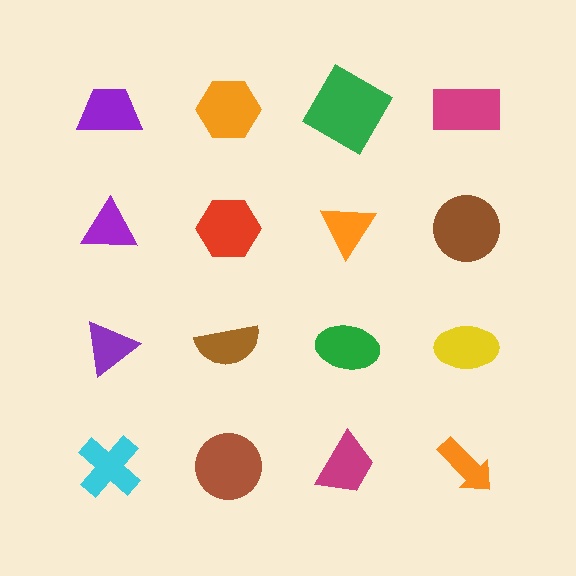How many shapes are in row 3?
4 shapes.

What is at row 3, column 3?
A green ellipse.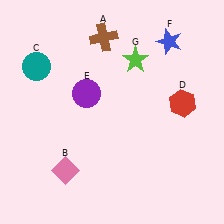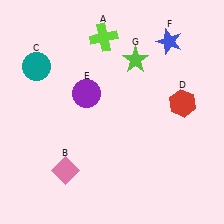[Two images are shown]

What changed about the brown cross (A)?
In Image 1, A is brown. In Image 2, it changed to lime.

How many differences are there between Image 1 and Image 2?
There is 1 difference between the two images.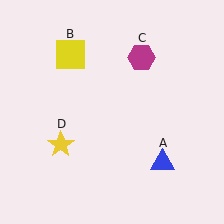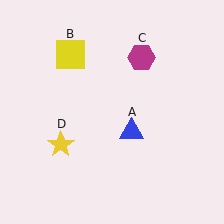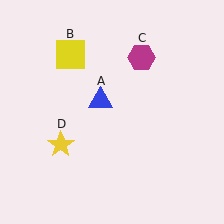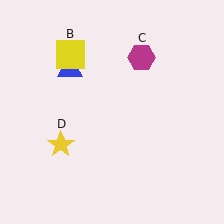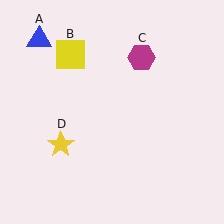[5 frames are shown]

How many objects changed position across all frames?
1 object changed position: blue triangle (object A).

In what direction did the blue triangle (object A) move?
The blue triangle (object A) moved up and to the left.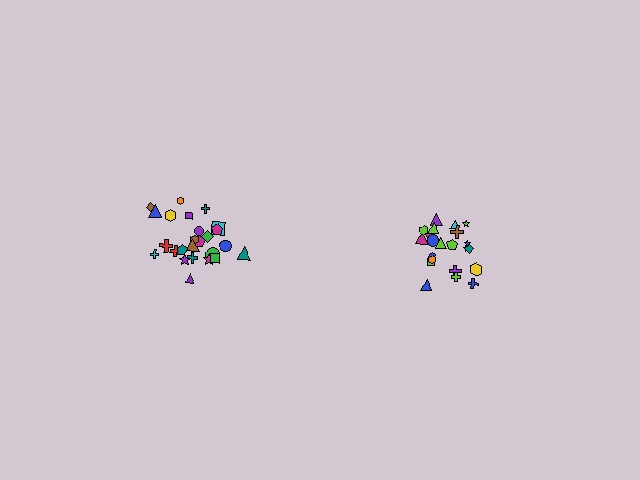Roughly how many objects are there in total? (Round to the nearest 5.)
Roughly 45 objects in total.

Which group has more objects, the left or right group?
The left group.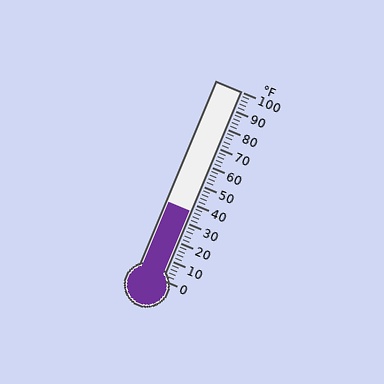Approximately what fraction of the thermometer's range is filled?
The thermometer is filled to approximately 35% of its range.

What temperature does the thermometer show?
The thermometer shows approximately 36°F.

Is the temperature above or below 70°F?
The temperature is below 70°F.